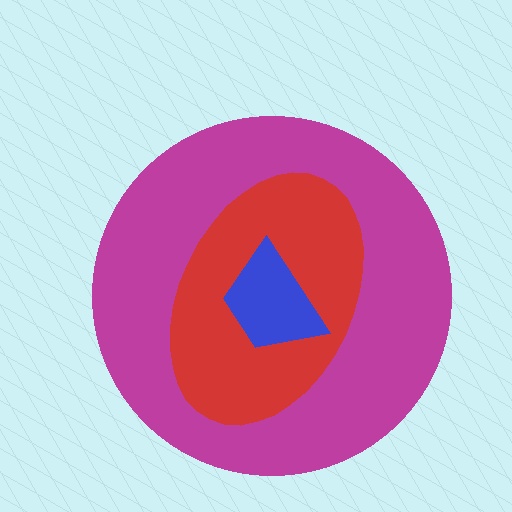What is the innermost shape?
The blue trapezoid.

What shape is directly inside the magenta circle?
The red ellipse.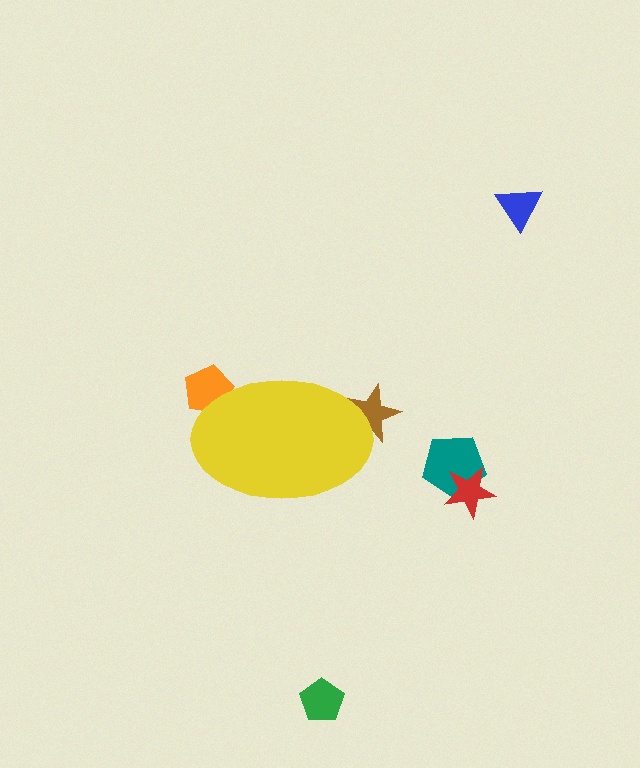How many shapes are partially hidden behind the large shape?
2 shapes are partially hidden.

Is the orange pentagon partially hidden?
Yes, the orange pentagon is partially hidden behind the yellow ellipse.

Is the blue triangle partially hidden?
No, the blue triangle is fully visible.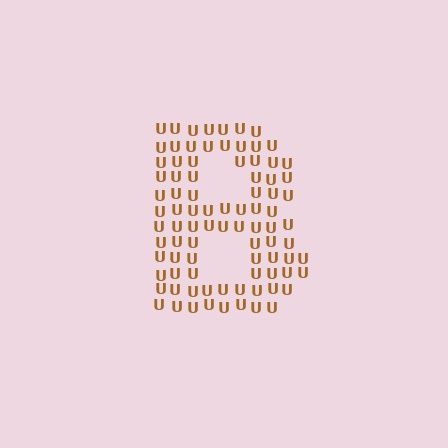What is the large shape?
The large shape is the letter B.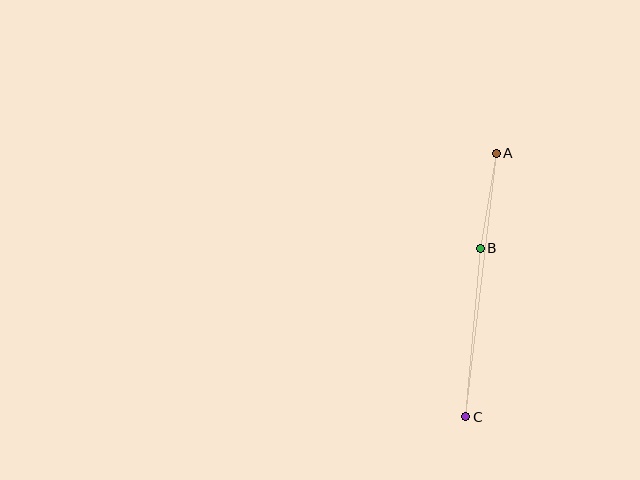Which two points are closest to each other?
Points A and B are closest to each other.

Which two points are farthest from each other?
Points A and C are farthest from each other.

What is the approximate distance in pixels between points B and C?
The distance between B and C is approximately 169 pixels.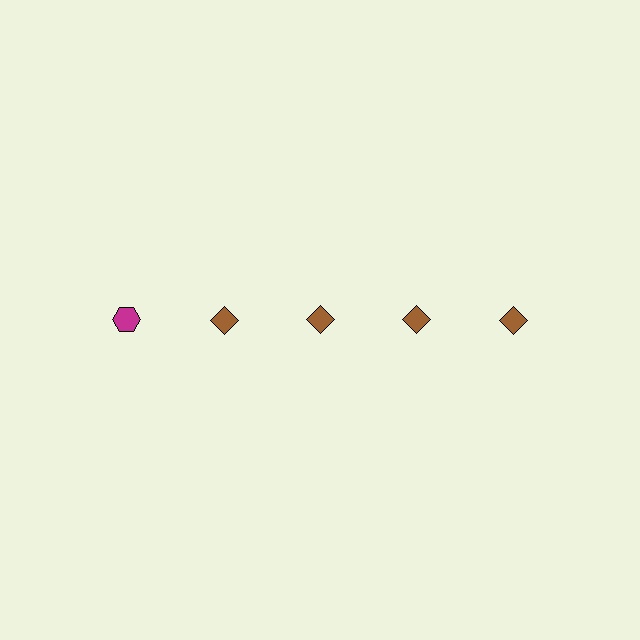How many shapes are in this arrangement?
There are 5 shapes arranged in a grid pattern.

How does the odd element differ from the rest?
It differs in both color (magenta instead of brown) and shape (hexagon instead of diamond).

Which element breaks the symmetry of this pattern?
The magenta hexagon in the top row, leftmost column breaks the symmetry. All other shapes are brown diamonds.